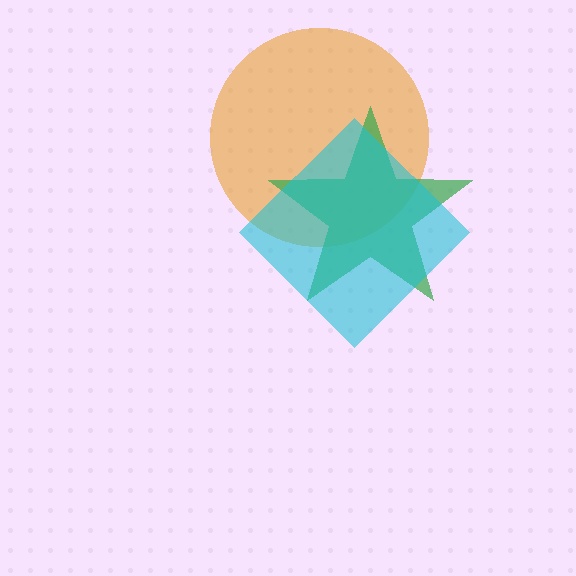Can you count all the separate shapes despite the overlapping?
Yes, there are 3 separate shapes.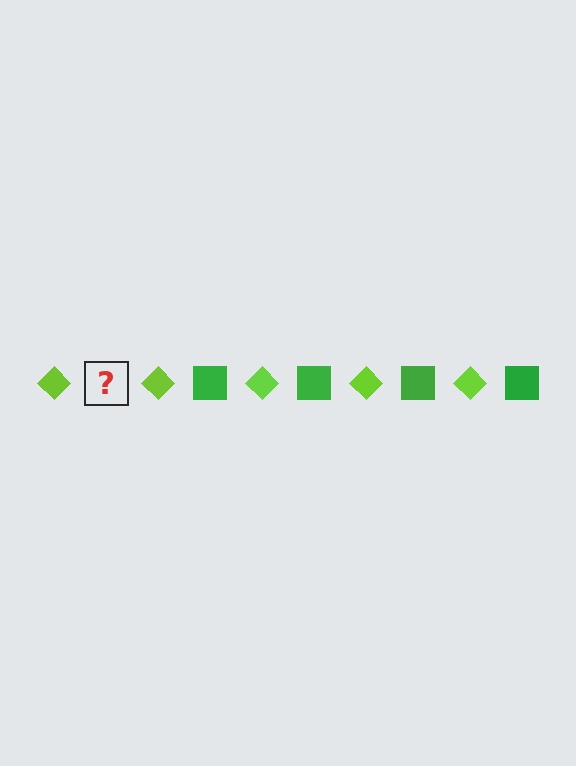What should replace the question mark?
The question mark should be replaced with a green square.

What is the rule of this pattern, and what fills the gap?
The rule is that the pattern alternates between lime diamond and green square. The gap should be filled with a green square.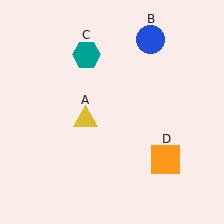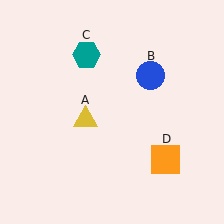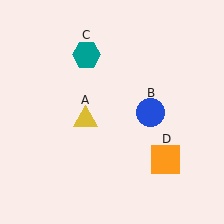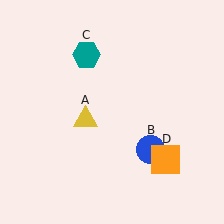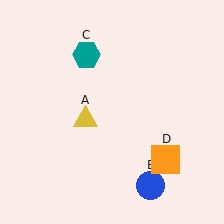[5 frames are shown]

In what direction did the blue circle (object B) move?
The blue circle (object B) moved down.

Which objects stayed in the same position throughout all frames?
Yellow triangle (object A) and teal hexagon (object C) and orange square (object D) remained stationary.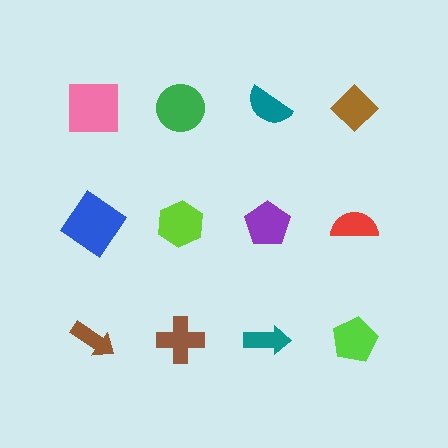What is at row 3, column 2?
A brown cross.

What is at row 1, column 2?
A green circle.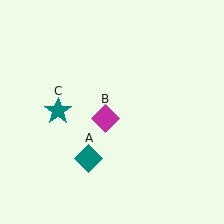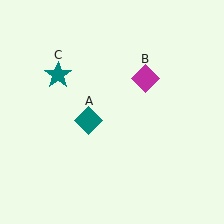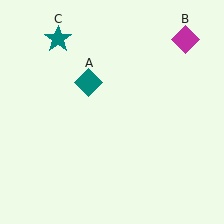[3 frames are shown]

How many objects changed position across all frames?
3 objects changed position: teal diamond (object A), magenta diamond (object B), teal star (object C).